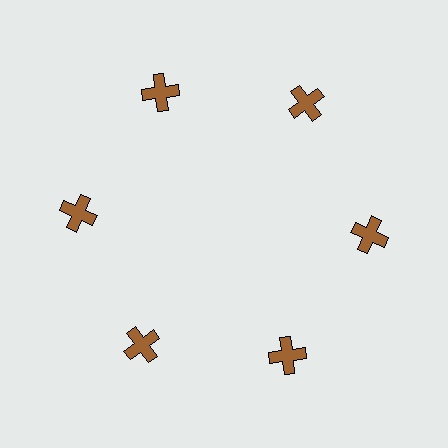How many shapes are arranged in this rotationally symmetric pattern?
There are 6 shapes, arranged in 6 groups of 1.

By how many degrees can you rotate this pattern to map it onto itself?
The pattern maps onto itself every 60 degrees of rotation.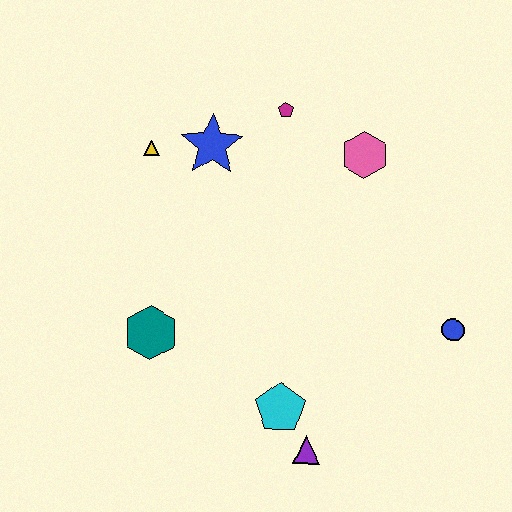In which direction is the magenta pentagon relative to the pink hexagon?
The magenta pentagon is to the left of the pink hexagon.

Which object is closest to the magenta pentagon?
The blue star is closest to the magenta pentagon.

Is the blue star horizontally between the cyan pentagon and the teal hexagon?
Yes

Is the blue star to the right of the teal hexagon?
Yes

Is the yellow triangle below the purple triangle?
No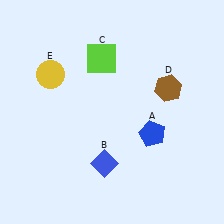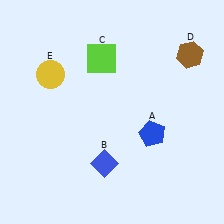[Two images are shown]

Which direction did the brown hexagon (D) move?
The brown hexagon (D) moved up.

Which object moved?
The brown hexagon (D) moved up.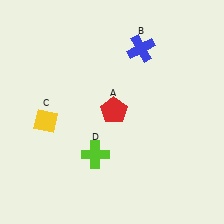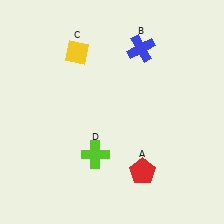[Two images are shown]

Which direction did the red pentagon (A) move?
The red pentagon (A) moved down.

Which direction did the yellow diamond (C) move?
The yellow diamond (C) moved up.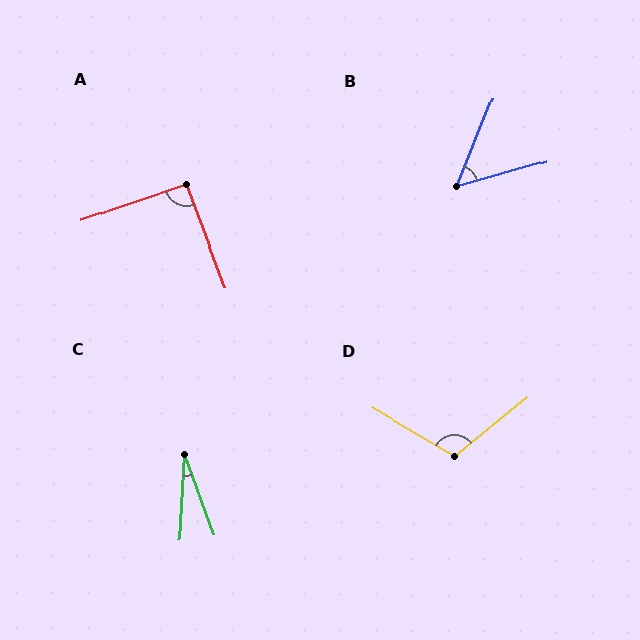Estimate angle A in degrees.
Approximately 92 degrees.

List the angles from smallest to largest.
C (23°), B (52°), A (92°), D (111°).